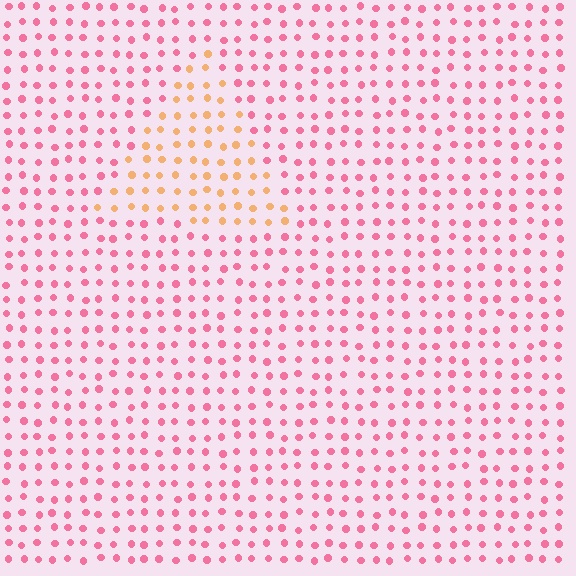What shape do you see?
I see a triangle.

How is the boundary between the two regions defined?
The boundary is defined purely by a slight shift in hue (about 50 degrees). Spacing, size, and orientation are identical on both sides.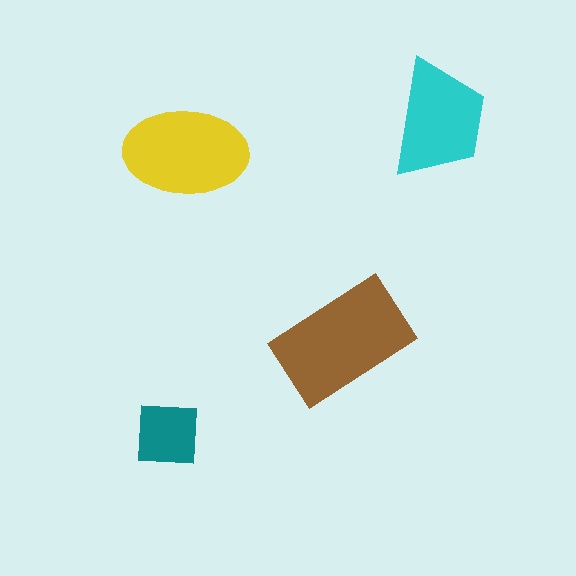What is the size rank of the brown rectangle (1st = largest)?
1st.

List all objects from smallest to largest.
The teal square, the cyan trapezoid, the yellow ellipse, the brown rectangle.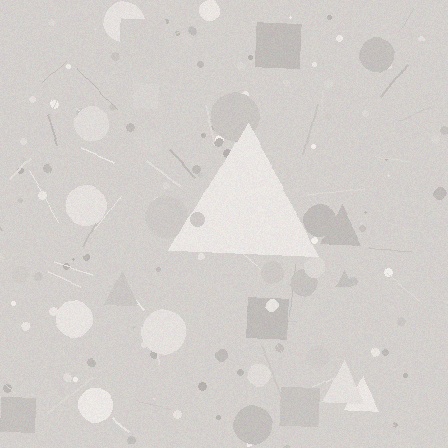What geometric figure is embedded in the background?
A triangle is embedded in the background.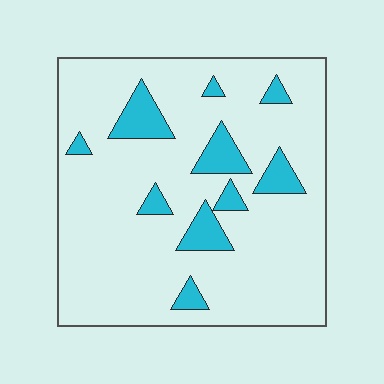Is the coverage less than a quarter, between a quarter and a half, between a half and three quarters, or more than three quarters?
Less than a quarter.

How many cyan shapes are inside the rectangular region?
10.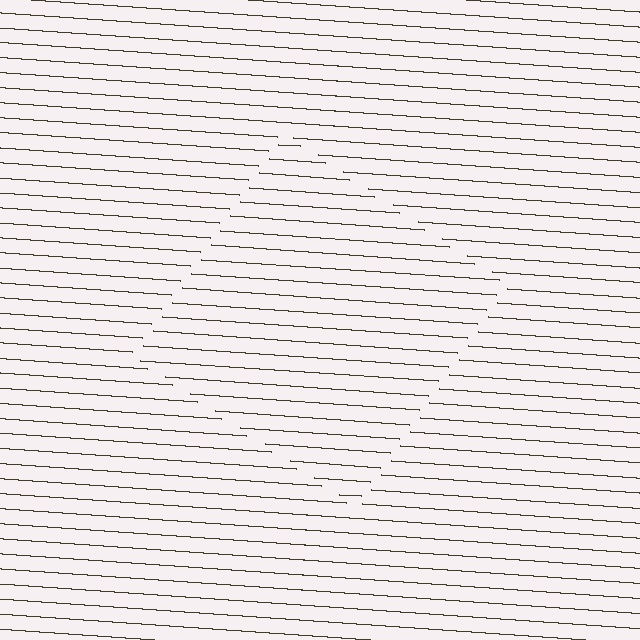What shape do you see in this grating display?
An illusory square. The interior of the shape contains the same grating, shifted by half a period — the contour is defined by the phase discontinuity where line-ends from the inner and outer gratings abut.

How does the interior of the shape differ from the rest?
The interior of the shape contains the same grating, shifted by half a period — the contour is defined by the phase discontinuity where line-ends from the inner and outer gratings abut.